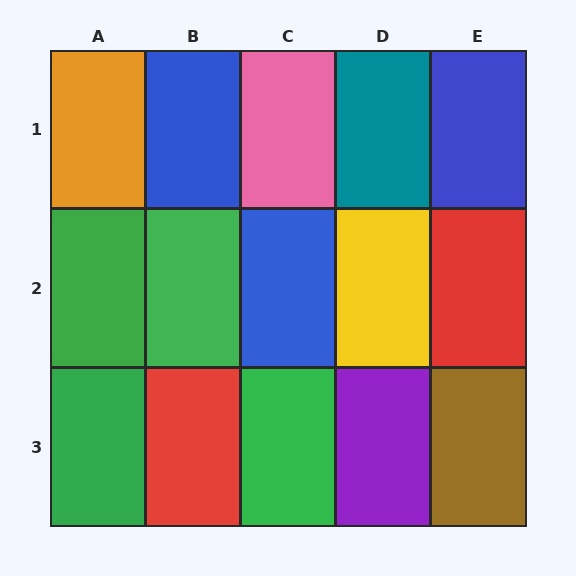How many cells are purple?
1 cell is purple.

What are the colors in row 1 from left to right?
Orange, blue, pink, teal, blue.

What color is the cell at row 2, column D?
Yellow.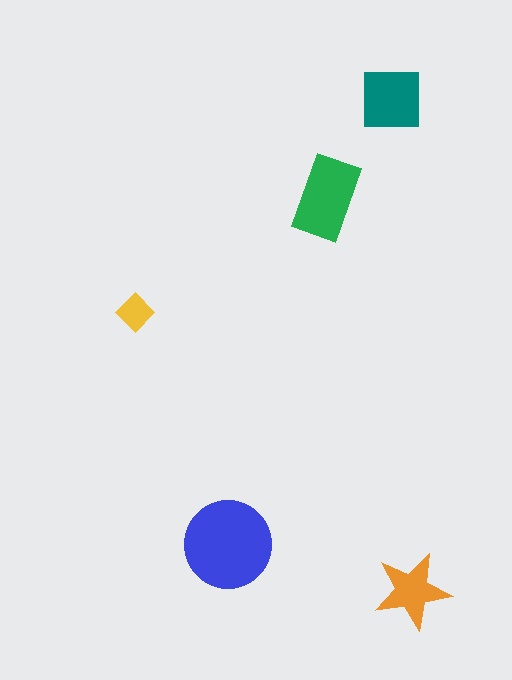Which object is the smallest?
The yellow diamond.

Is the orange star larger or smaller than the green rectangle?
Smaller.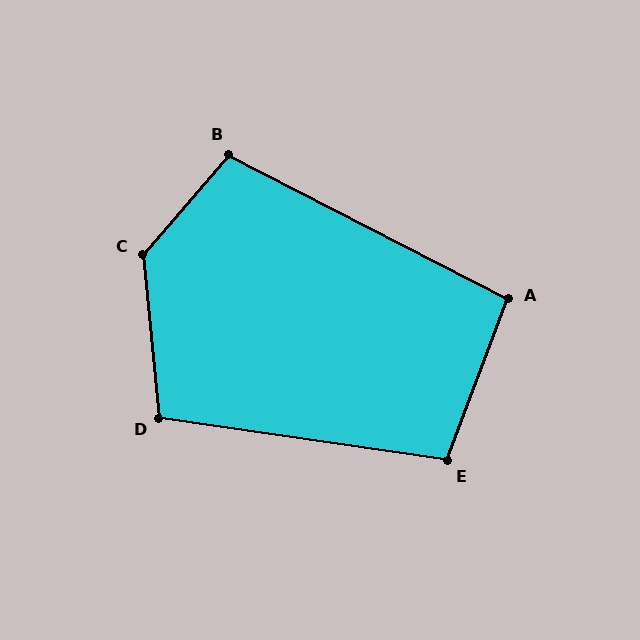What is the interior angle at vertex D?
Approximately 104 degrees (obtuse).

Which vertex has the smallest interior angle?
A, at approximately 97 degrees.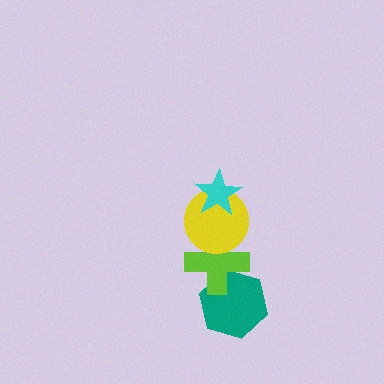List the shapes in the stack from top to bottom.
From top to bottom: the cyan star, the yellow circle, the lime cross, the teal hexagon.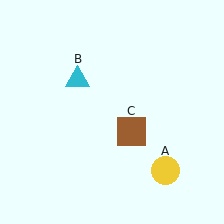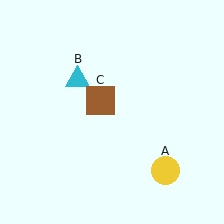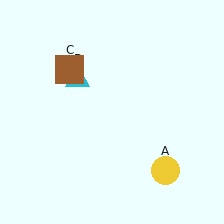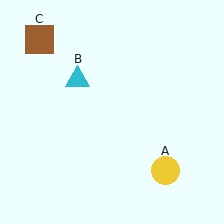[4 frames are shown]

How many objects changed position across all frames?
1 object changed position: brown square (object C).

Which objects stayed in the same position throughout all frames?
Yellow circle (object A) and cyan triangle (object B) remained stationary.